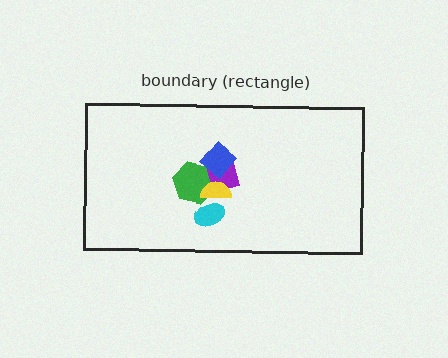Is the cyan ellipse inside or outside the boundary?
Inside.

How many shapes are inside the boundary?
5 inside, 0 outside.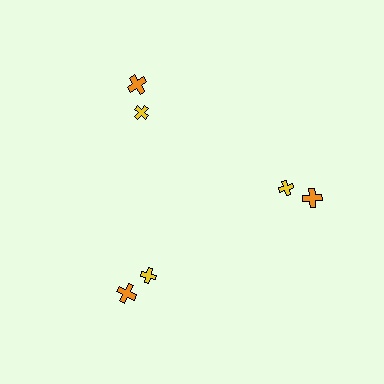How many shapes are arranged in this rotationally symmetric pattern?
There are 6 shapes, arranged in 3 groups of 2.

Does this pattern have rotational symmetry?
Yes, this pattern has 3-fold rotational symmetry. It looks the same after rotating 120 degrees around the center.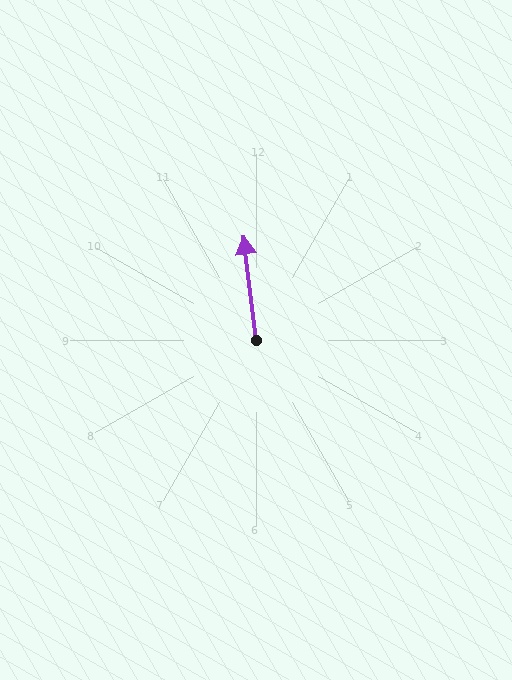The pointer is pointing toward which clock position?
Roughly 12 o'clock.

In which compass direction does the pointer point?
North.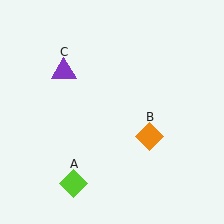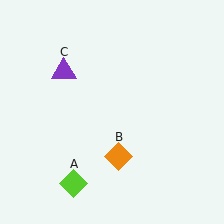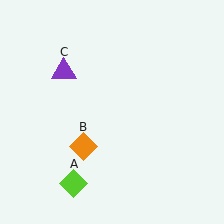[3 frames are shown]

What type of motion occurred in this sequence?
The orange diamond (object B) rotated clockwise around the center of the scene.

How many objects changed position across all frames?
1 object changed position: orange diamond (object B).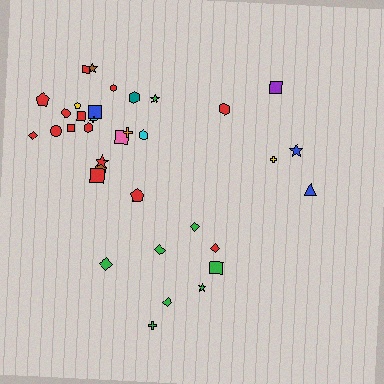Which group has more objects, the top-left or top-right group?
The top-left group.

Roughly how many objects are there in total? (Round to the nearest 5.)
Roughly 35 objects in total.